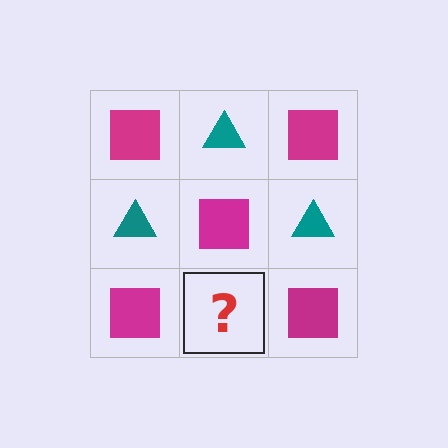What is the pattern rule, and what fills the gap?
The rule is that it alternates magenta square and teal triangle in a checkerboard pattern. The gap should be filled with a teal triangle.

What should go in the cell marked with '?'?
The missing cell should contain a teal triangle.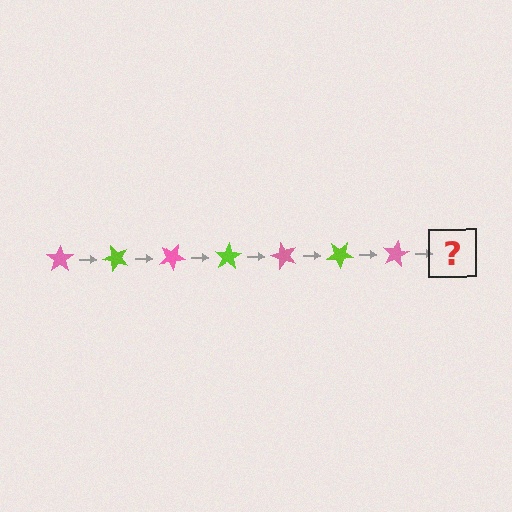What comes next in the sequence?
The next element should be a lime star, rotated 350 degrees from the start.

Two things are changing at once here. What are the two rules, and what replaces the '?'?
The two rules are that it rotates 50 degrees each step and the color cycles through pink and lime. The '?' should be a lime star, rotated 350 degrees from the start.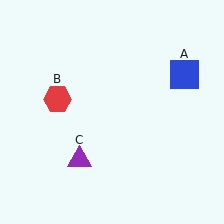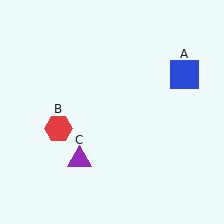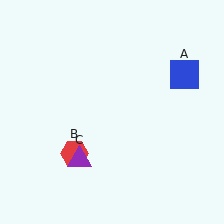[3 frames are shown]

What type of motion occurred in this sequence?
The red hexagon (object B) rotated counterclockwise around the center of the scene.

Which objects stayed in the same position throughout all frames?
Blue square (object A) and purple triangle (object C) remained stationary.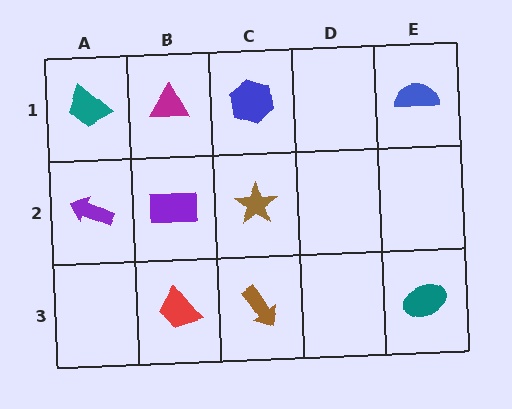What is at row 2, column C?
A brown star.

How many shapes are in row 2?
3 shapes.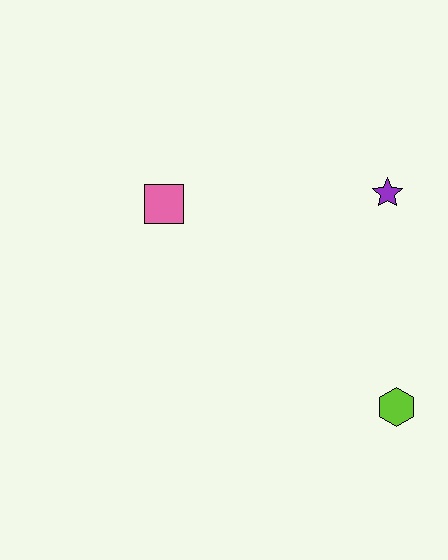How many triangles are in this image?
There are no triangles.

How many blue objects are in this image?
There are no blue objects.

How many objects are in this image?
There are 3 objects.